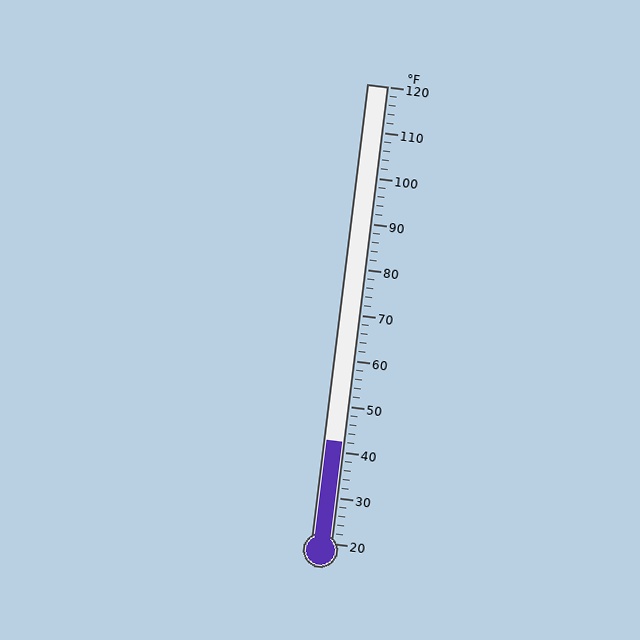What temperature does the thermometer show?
The thermometer shows approximately 42°F.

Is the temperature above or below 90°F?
The temperature is below 90°F.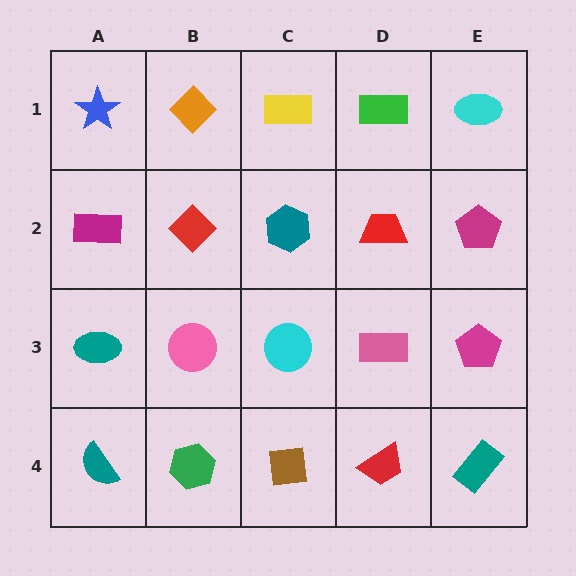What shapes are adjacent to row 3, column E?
A magenta pentagon (row 2, column E), a teal rectangle (row 4, column E), a pink rectangle (row 3, column D).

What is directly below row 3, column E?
A teal rectangle.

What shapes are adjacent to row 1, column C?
A teal hexagon (row 2, column C), an orange diamond (row 1, column B), a green rectangle (row 1, column D).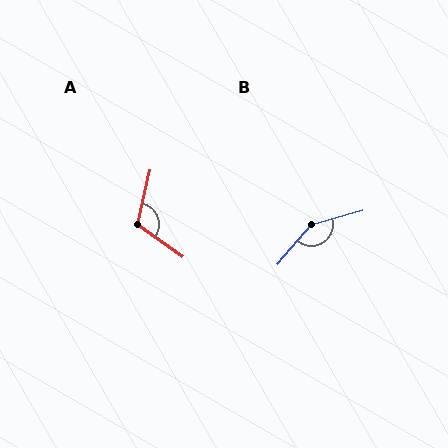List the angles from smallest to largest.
A (113°), B (146°).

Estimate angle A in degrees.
Approximately 113 degrees.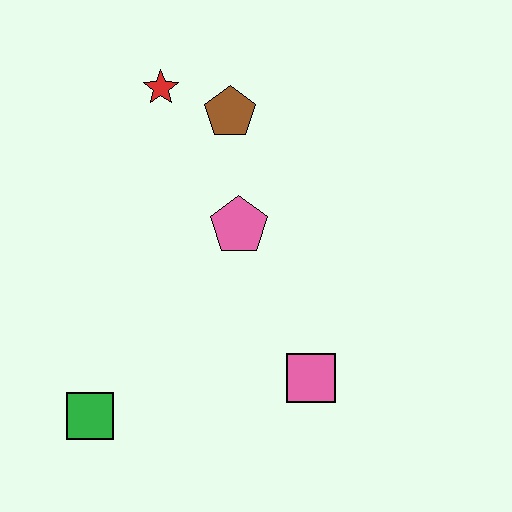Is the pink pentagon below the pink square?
No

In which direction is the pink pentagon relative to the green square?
The pink pentagon is above the green square.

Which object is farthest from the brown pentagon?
The green square is farthest from the brown pentagon.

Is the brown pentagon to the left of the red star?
No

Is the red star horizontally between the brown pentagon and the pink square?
No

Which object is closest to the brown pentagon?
The red star is closest to the brown pentagon.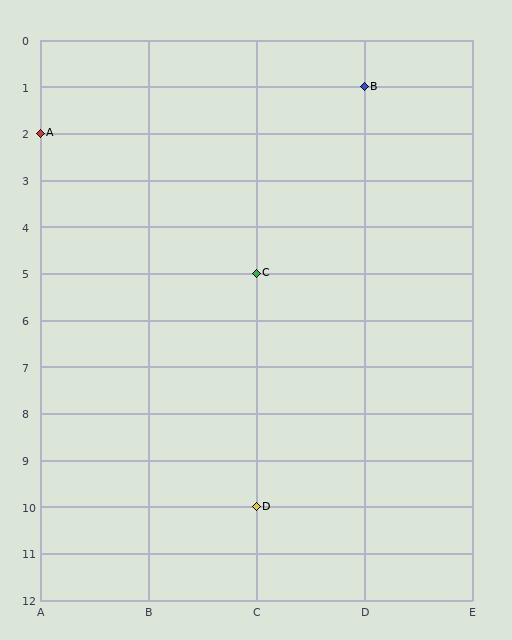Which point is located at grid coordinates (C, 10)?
Point D is at (C, 10).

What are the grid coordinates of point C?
Point C is at grid coordinates (C, 5).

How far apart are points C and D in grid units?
Points C and D are 5 rows apart.